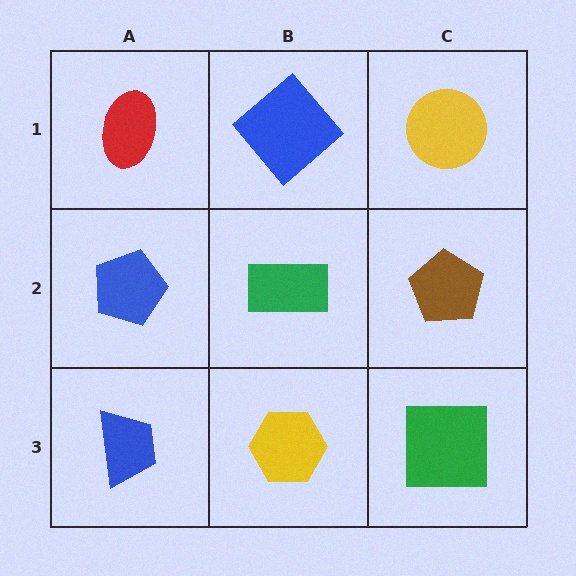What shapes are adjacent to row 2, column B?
A blue diamond (row 1, column B), a yellow hexagon (row 3, column B), a blue pentagon (row 2, column A), a brown pentagon (row 2, column C).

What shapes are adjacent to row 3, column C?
A brown pentagon (row 2, column C), a yellow hexagon (row 3, column B).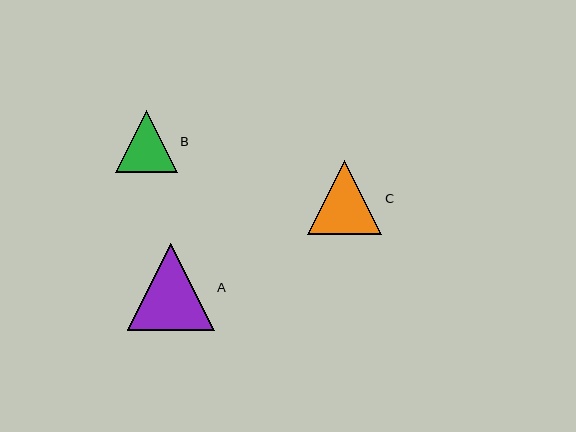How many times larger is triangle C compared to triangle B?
Triangle C is approximately 1.2 times the size of triangle B.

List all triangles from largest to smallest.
From largest to smallest: A, C, B.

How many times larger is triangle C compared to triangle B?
Triangle C is approximately 1.2 times the size of triangle B.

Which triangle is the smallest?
Triangle B is the smallest with a size of approximately 62 pixels.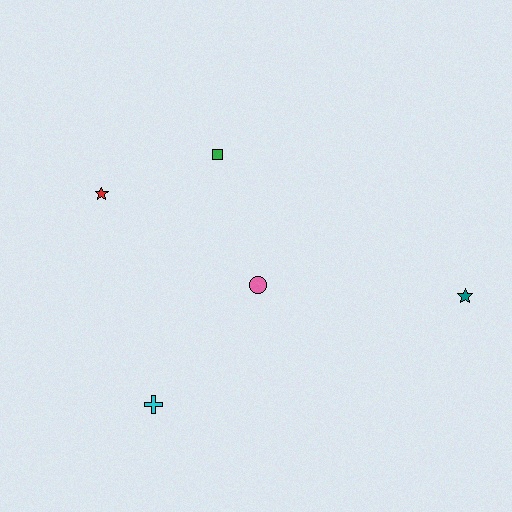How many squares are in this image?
There is 1 square.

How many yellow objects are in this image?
There are no yellow objects.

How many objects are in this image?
There are 5 objects.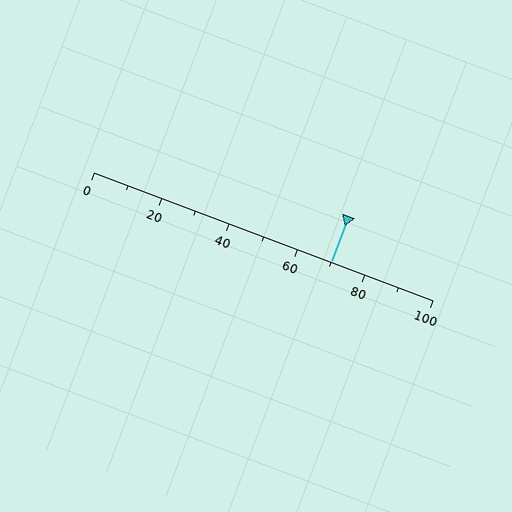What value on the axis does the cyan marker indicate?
The marker indicates approximately 70.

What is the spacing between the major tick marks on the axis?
The major ticks are spaced 20 apart.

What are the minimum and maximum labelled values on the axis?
The axis runs from 0 to 100.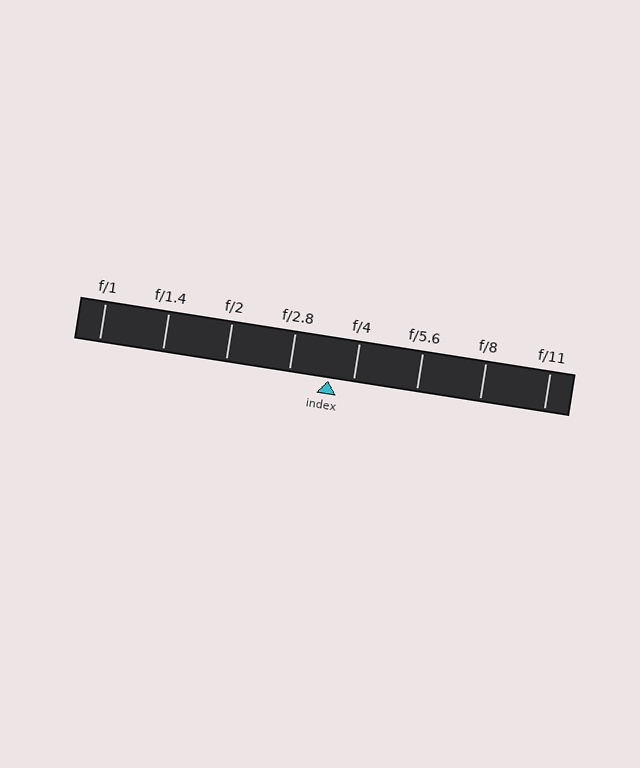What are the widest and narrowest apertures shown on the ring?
The widest aperture shown is f/1 and the narrowest is f/11.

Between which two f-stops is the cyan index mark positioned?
The index mark is between f/2.8 and f/4.